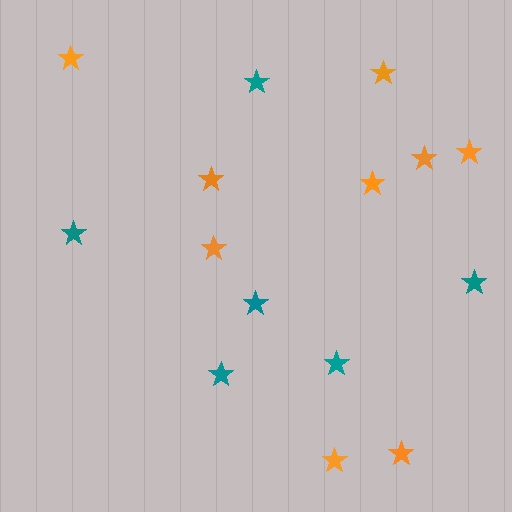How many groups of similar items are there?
There are 2 groups: one group of teal stars (6) and one group of orange stars (9).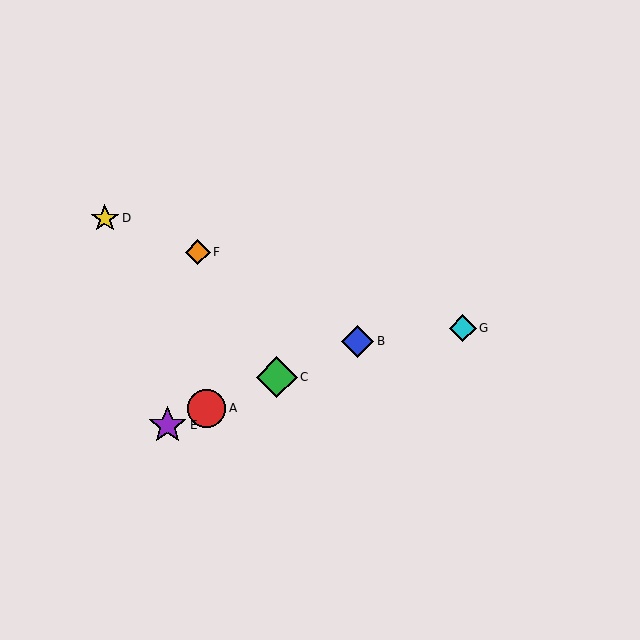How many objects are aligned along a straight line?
4 objects (A, B, C, E) are aligned along a straight line.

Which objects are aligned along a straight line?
Objects A, B, C, E are aligned along a straight line.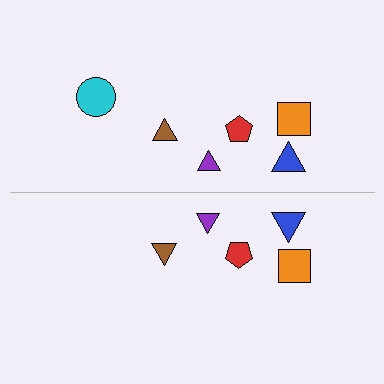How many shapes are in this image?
There are 11 shapes in this image.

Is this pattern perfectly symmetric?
No, the pattern is not perfectly symmetric. A cyan circle is missing from the bottom side.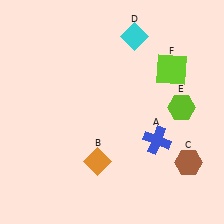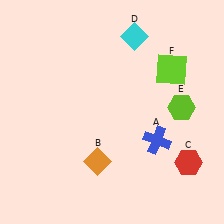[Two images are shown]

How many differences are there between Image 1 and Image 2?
There is 1 difference between the two images.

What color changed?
The hexagon (C) changed from brown in Image 1 to red in Image 2.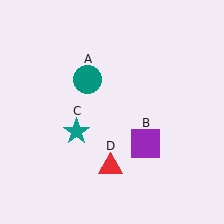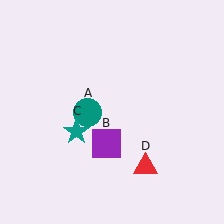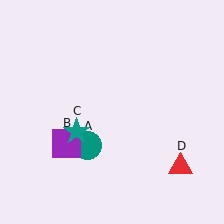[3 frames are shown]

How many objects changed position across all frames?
3 objects changed position: teal circle (object A), purple square (object B), red triangle (object D).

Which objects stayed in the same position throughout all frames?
Teal star (object C) remained stationary.